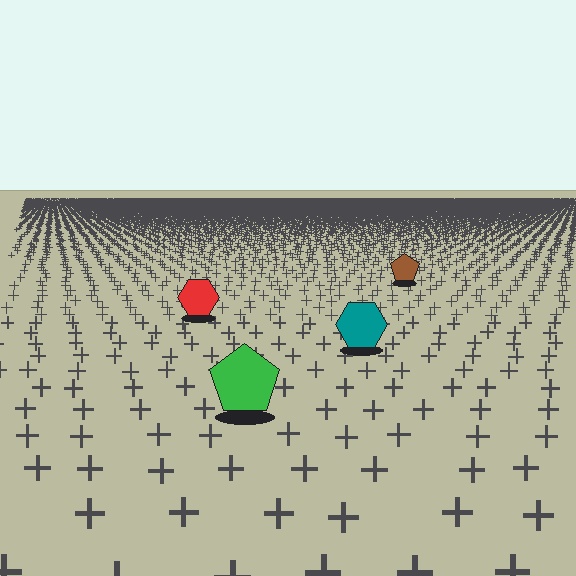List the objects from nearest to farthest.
From nearest to farthest: the green pentagon, the teal hexagon, the red hexagon, the brown pentagon.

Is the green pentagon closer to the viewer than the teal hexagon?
Yes. The green pentagon is closer — you can tell from the texture gradient: the ground texture is coarser near it.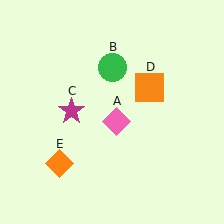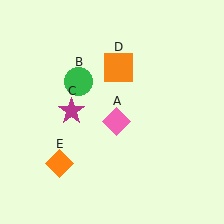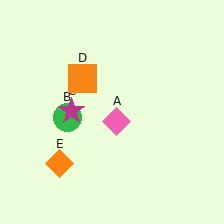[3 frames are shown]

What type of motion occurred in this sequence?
The green circle (object B), orange square (object D) rotated counterclockwise around the center of the scene.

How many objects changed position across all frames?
2 objects changed position: green circle (object B), orange square (object D).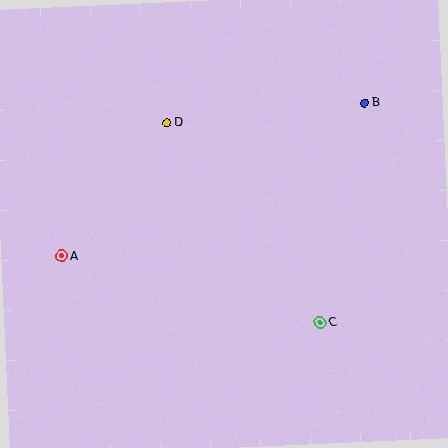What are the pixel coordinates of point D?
Point D is at (167, 123).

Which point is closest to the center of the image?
Point D at (167, 123) is closest to the center.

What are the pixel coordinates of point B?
Point B is at (364, 103).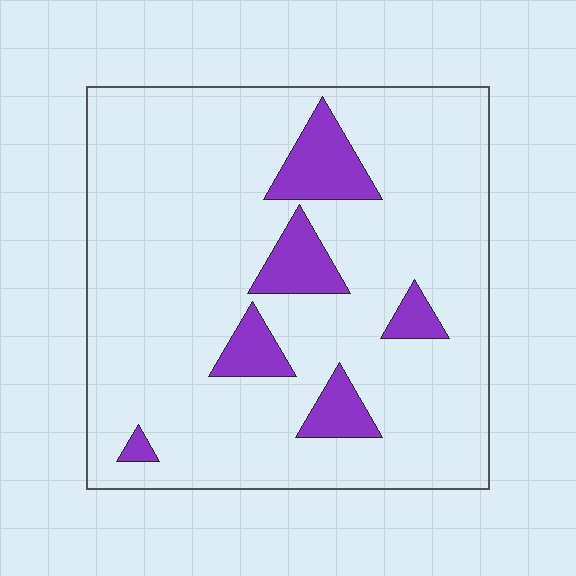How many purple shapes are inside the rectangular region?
6.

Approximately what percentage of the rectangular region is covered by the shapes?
Approximately 15%.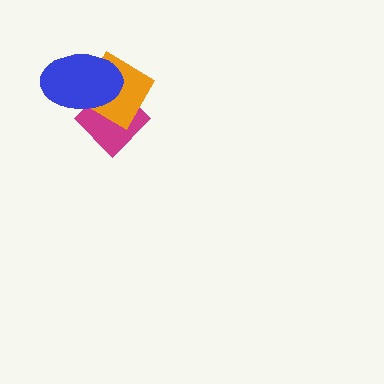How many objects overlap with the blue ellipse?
2 objects overlap with the blue ellipse.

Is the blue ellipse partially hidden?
No, no other shape covers it.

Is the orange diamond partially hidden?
Yes, it is partially covered by another shape.